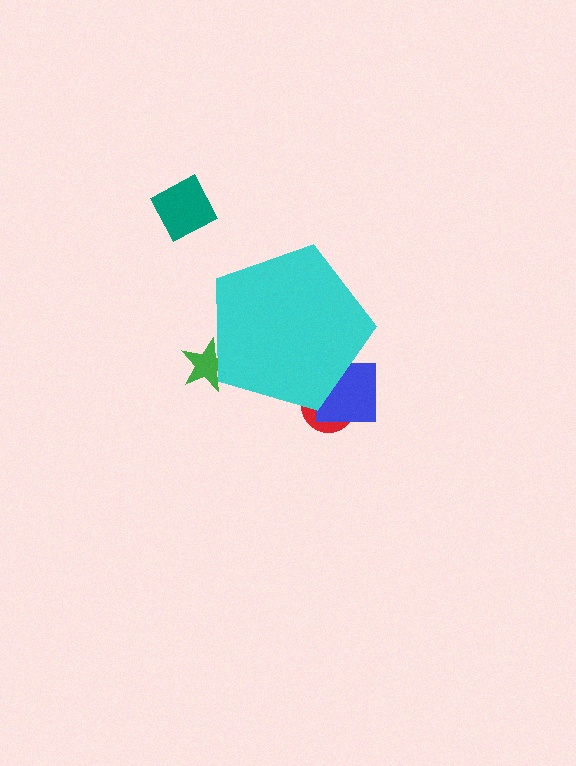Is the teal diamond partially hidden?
No, the teal diamond is fully visible.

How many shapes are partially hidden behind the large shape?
3 shapes are partially hidden.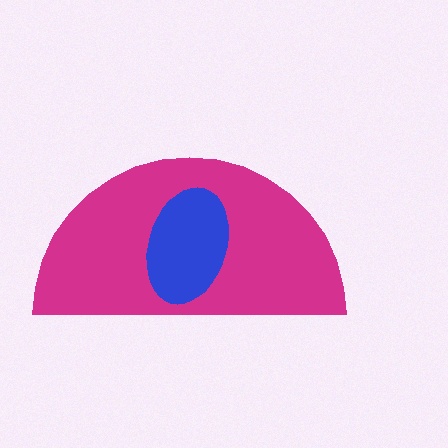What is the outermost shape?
The magenta semicircle.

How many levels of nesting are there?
2.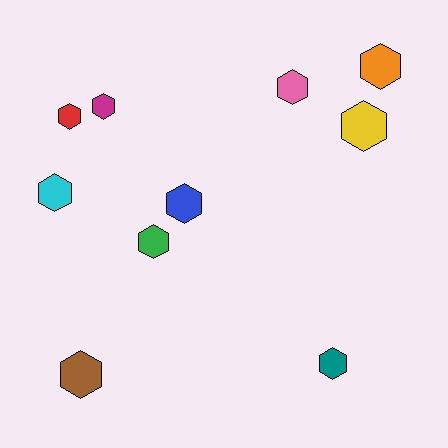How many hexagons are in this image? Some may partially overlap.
There are 10 hexagons.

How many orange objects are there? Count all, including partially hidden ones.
There is 1 orange object.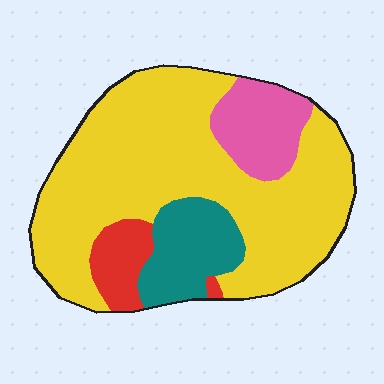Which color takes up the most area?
Yellow, at roughly 65%.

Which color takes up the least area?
Red, at roughly 10%.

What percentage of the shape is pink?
Pink covers around 10% of the shape.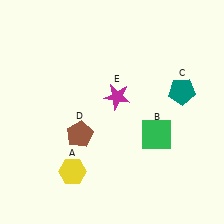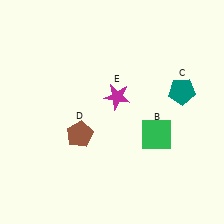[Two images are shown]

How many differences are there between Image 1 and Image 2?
There is 1 difference between the two images.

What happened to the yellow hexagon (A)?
The yellow hexagon (A) was removed in Image 2. It was in the bottom-left area of Image 1.